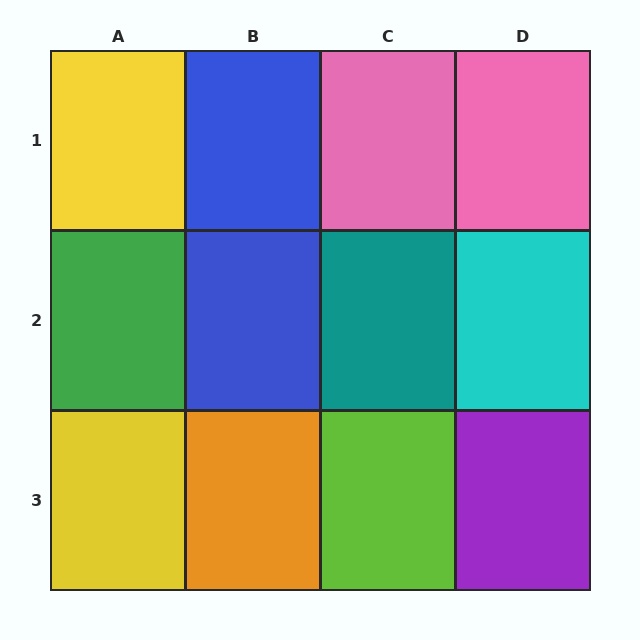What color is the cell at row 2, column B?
Blue.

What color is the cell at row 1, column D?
Pink.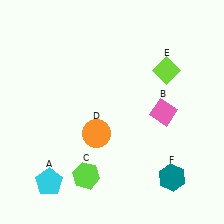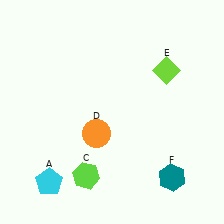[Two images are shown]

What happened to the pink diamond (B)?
The pink diamond (B) was removed in Image 2. It was in the bottom-right area of Image 1.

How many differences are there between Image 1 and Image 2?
There is 1 difference between the two images.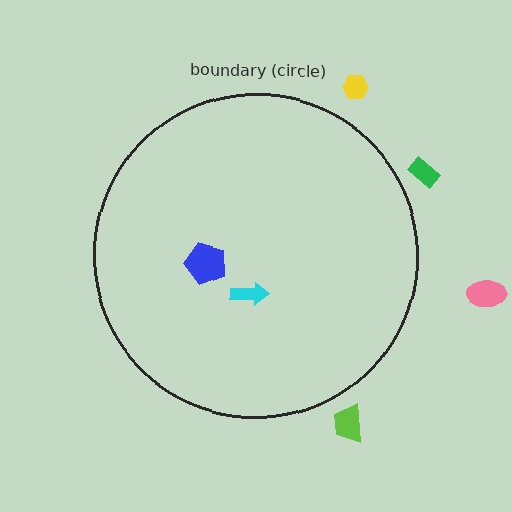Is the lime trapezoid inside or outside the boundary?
Outside.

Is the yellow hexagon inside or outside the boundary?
Outside.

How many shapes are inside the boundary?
2 inside, 4 outside.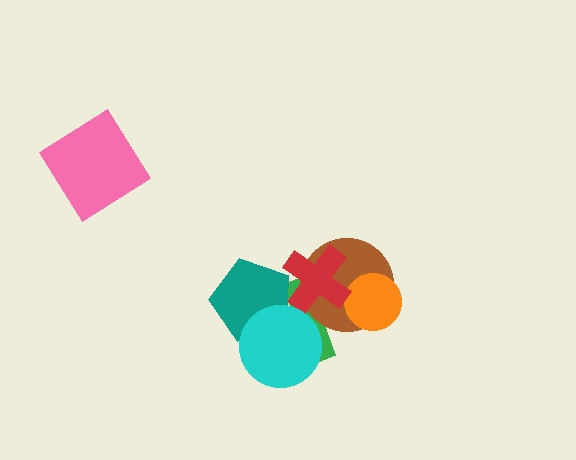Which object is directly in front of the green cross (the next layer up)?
The brown circle is directly in front of the green cross.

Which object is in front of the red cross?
The teal pentagon is in front of the red cross.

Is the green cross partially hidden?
Yes, it is partially covered by another shape.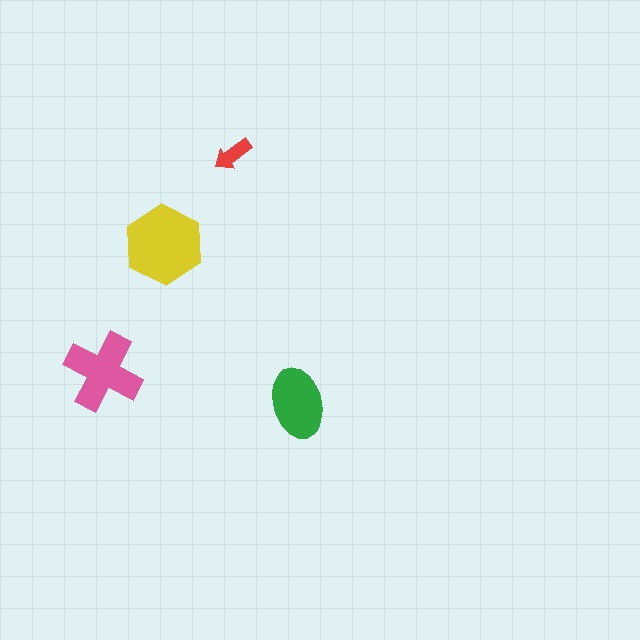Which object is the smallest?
The red arrow.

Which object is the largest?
The yellow hexagon.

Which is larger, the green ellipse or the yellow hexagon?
The yellow hexagon.